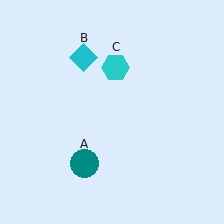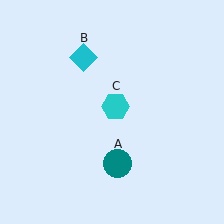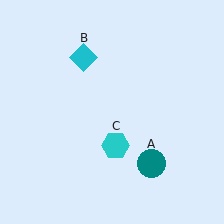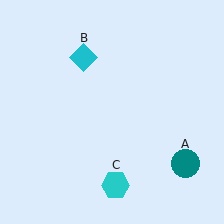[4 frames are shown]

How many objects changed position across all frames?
2 objects changed position: teal circle (object A), cyan hexagon (object C).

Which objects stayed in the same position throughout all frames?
Cyan diamond (object B) remained stationary.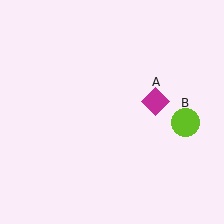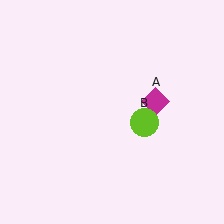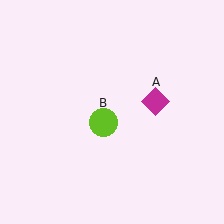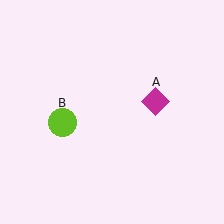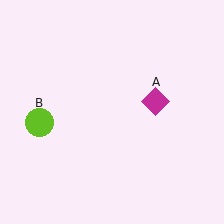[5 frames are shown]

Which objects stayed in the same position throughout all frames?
Magenta diamond (object A) remained stationary.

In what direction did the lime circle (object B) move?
The lime circle (object B) moved left.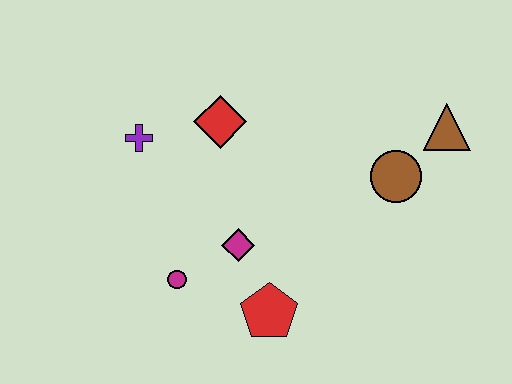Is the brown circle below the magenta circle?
No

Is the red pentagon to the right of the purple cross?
Yes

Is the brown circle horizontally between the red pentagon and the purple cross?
No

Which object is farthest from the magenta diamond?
The brown triangle is farthest from the magenta diamond.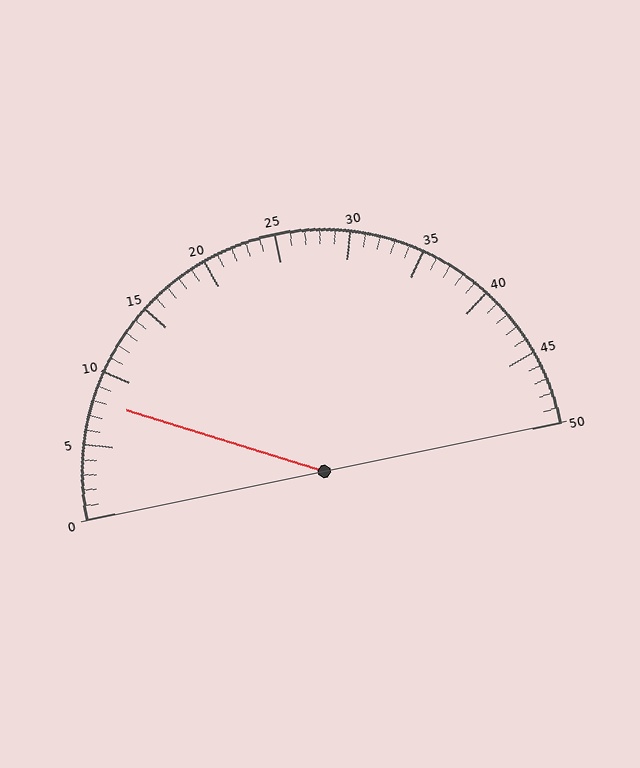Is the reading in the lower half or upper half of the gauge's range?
The reading is in the lower half of the range (0 to 50).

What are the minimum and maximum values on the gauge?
The gauge ranges from 0 to 50.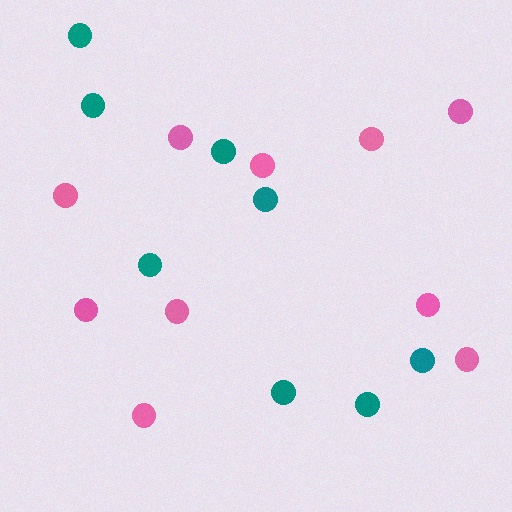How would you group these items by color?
There are 2 groups: one group of pink circles (10) and one group of teal circles (8).